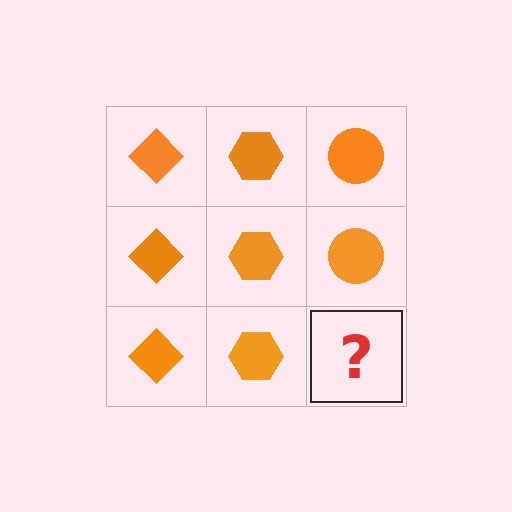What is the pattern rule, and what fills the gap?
The rule is that each column has a consistent shape. The gap should be filled with an orange circle.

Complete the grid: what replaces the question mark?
The question mark should be replaced with an orange circle.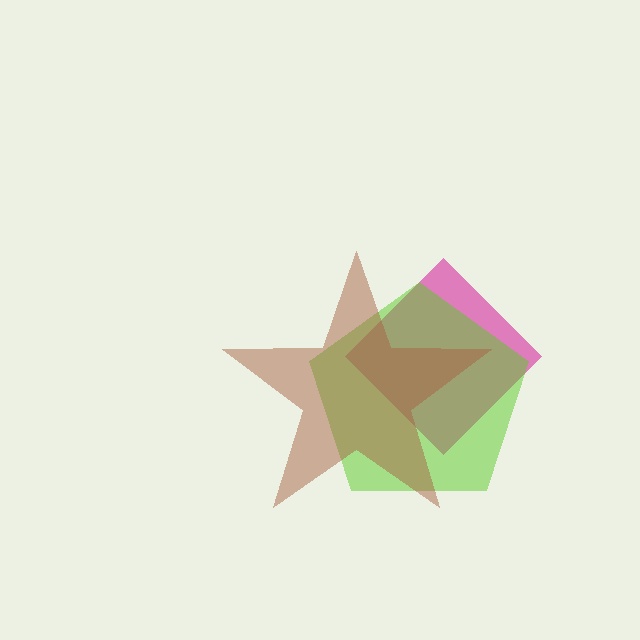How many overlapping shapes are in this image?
There are 3 overlapping shapes in the image.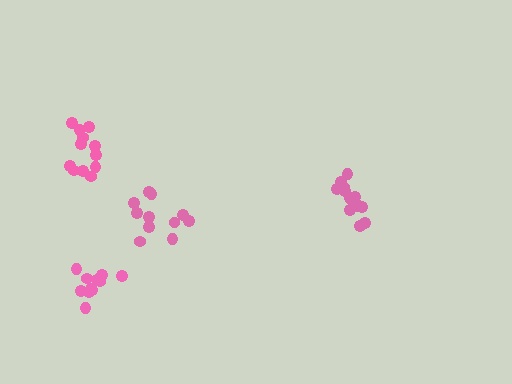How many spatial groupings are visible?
There are 4 spatial groupings.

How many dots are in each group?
Group 1: 11 dots, Group 2: 13 dots, Group 3: 12 dots, Group 4: 11 dots (47 total).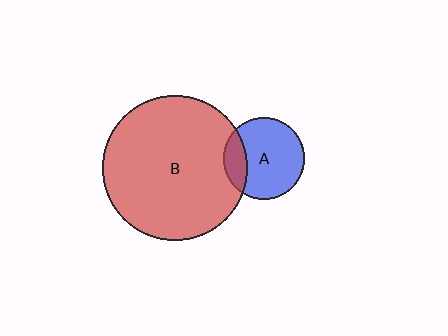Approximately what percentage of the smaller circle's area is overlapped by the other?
Approximately 20%.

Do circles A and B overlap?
Yes.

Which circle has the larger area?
Circle B (red).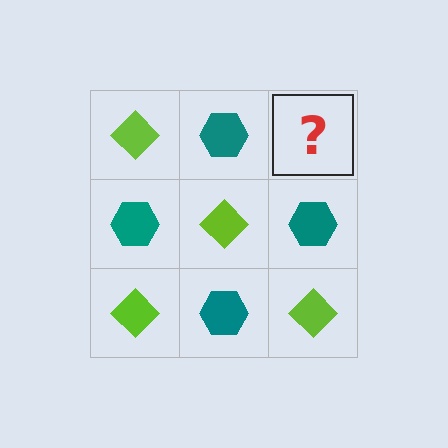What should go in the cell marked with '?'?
The missing cell should contain a lime diamond.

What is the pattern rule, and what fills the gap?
The rule is that it alternates lime diamond and teal hexagon in a checkerboard pattern. The gap should be filled with a lime diamond.